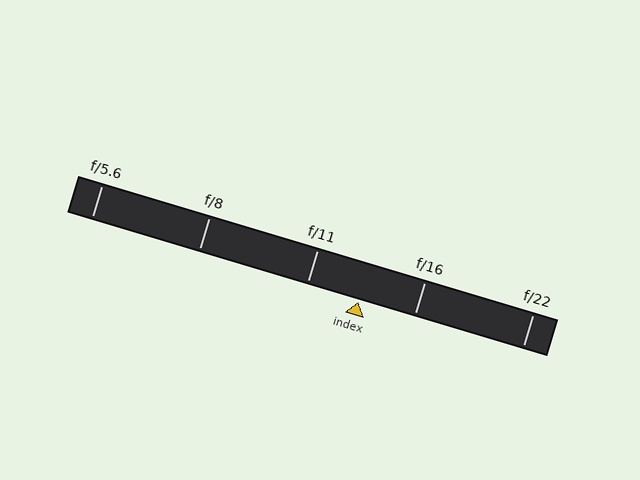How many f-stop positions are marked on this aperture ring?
There are 5 f-stop positions marked.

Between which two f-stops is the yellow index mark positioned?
The index mark is between f/11 and f/16.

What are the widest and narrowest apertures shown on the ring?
The widest aperture shown is f/5.6 and the narrowest is f/22.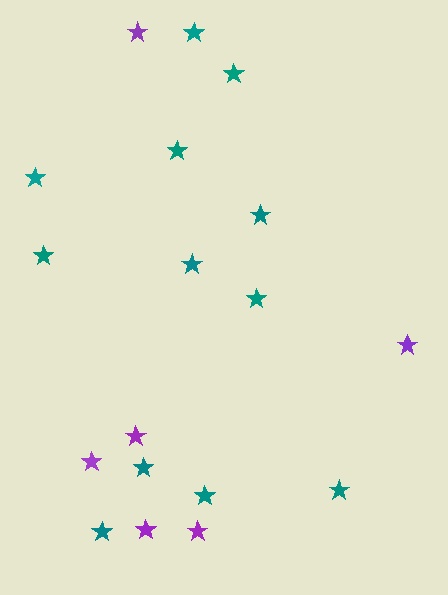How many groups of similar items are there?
There are 2 groups: one group of teal stars (12) and one group of purple stars (6).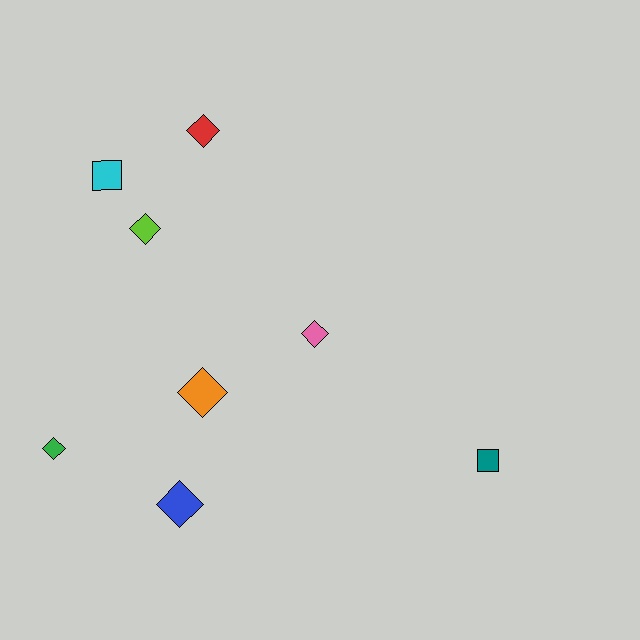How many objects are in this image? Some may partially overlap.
There are 8 objects.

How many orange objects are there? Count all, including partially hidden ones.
There is 1 orange object.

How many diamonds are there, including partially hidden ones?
There are 6 diamonds.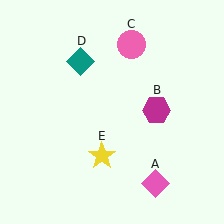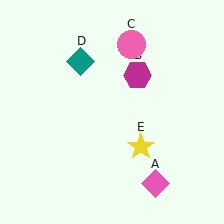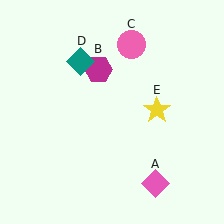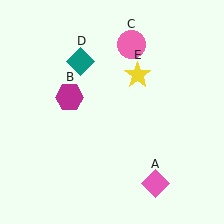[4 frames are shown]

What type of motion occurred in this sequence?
The magenta hexagon (object B), yellow star (object E) rotated counterclockwise around the center of the scene.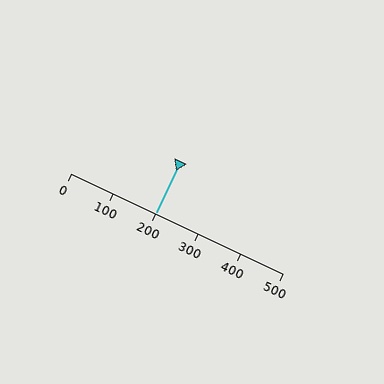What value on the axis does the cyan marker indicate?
The marker indicates approximately 200.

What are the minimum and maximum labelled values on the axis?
The axis runs from 0 to 500.